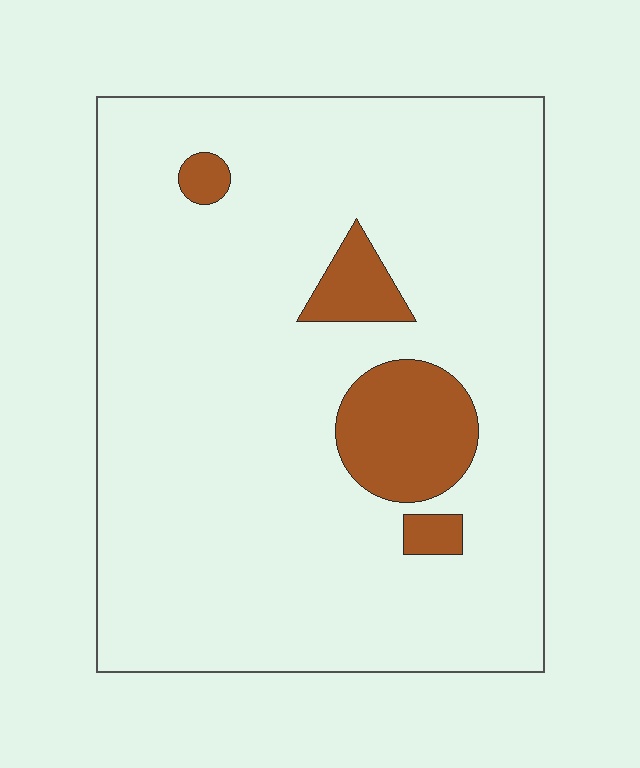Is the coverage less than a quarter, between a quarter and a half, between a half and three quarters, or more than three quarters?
Less than a quarter.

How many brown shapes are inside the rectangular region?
4.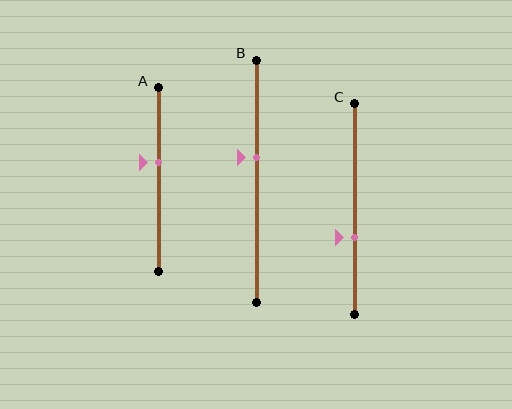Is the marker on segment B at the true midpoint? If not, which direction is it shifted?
No, the marker on segment B is shifted upward by about 10% of the segment length.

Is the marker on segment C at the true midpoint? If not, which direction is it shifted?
No, the marker on segment C is shifted downward by about 13% of the segment length.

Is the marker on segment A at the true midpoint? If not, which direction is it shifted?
No, the marker on segment A is shifted upward by about 10% of the segment length.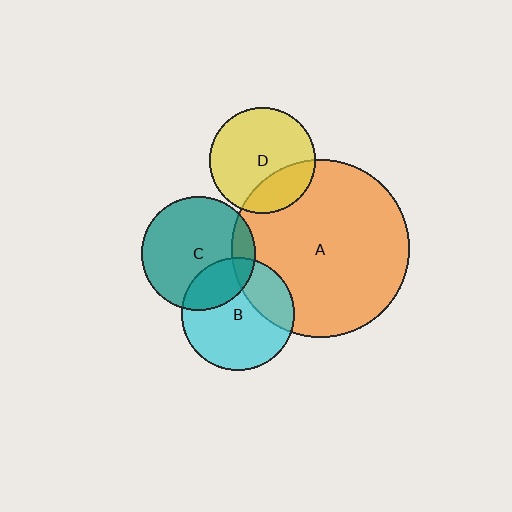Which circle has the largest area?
Circle A (orange).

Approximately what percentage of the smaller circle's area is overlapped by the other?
Approximately 10%.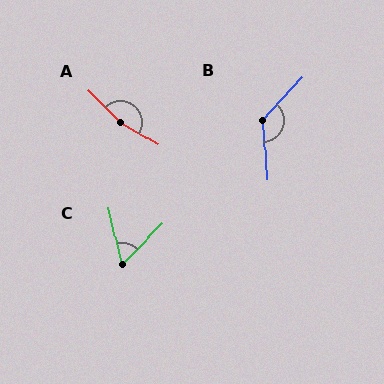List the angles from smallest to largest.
C (58°), B (134°), A (165°).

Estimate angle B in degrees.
Approximately 134 degrees.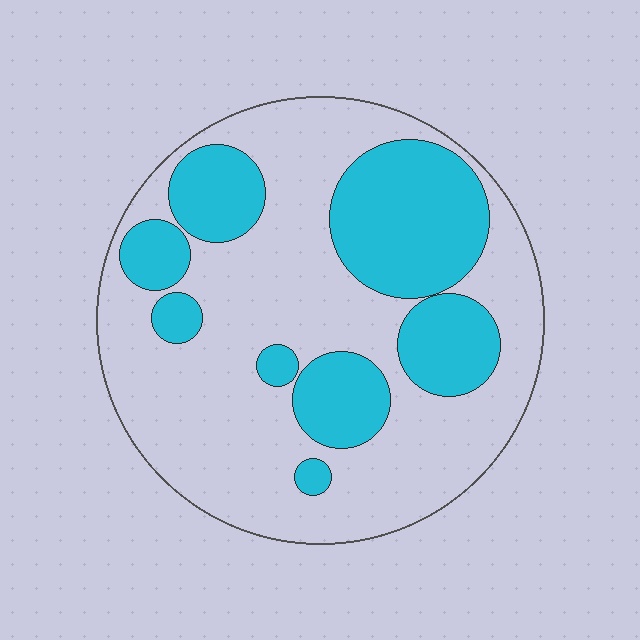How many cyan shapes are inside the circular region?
8.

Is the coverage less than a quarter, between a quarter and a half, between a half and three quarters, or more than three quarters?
Between a quarter and a half.